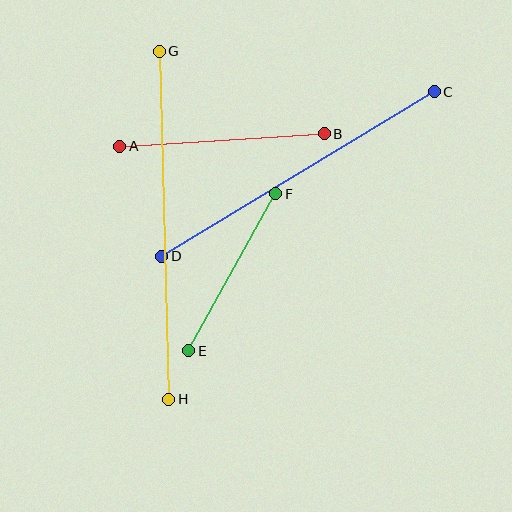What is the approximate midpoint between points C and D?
The midpoint is at approximately (298, 174) pixels.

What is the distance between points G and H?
The distance is approximately 348 pixels.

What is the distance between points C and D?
The distance is approximately 318 pixels.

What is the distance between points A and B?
The distance is approximately 205 pixels.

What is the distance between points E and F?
The distance is approximately 179 pixels.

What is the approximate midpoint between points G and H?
The midpoint is at approximately (164, 225) pixels.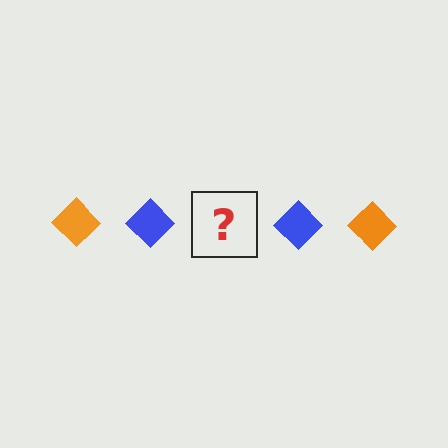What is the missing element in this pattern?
The missing element is an orange diamond.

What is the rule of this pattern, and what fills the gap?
The rule is that the pattern cycles through orange, blue diamonds. The gap should be filled with an orange diamond.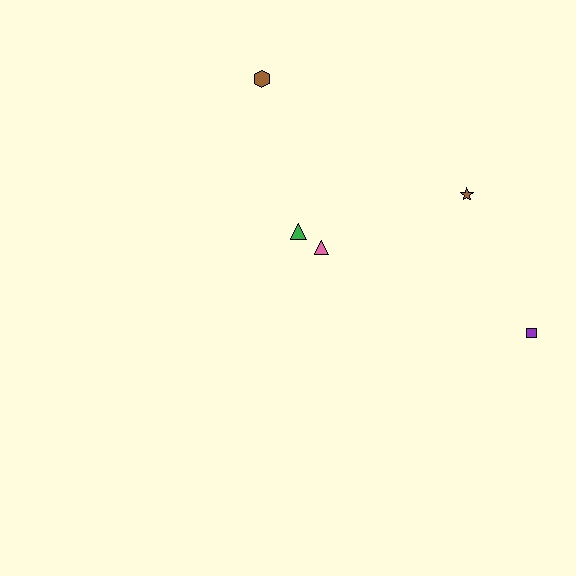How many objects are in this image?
There are 5 objects.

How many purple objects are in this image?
There is 1 purple object.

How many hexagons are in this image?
There is 1 hexagon.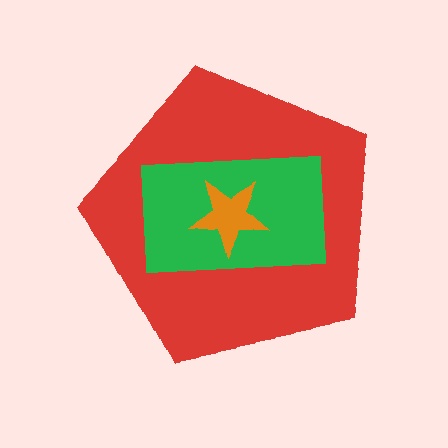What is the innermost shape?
The orange star.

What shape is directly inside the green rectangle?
The orange star.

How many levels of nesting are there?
3.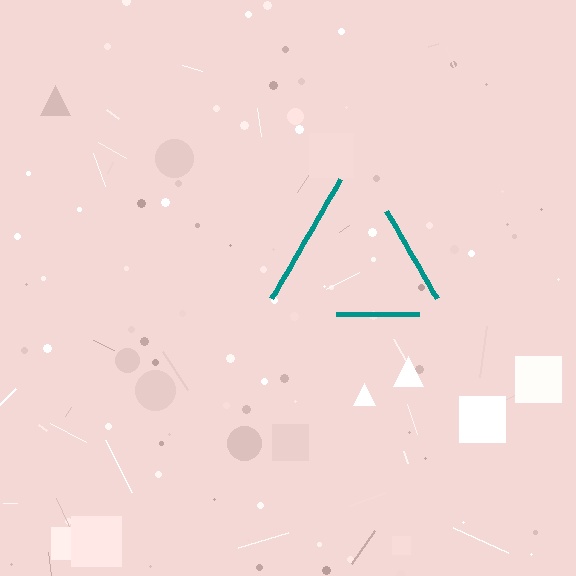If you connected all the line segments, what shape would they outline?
They would outline a triangle.